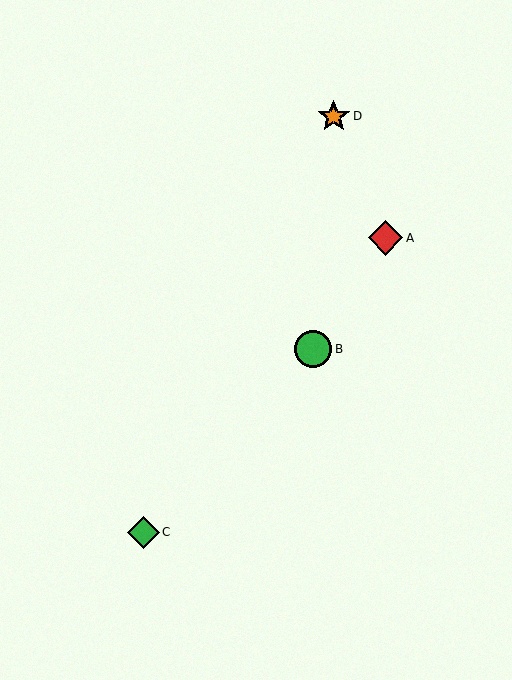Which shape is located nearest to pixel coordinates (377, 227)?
The red diamond (labeled A) at (386, 238) is nearest to that location.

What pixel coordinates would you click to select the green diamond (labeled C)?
Click at (143, 532) to select the green diamond C.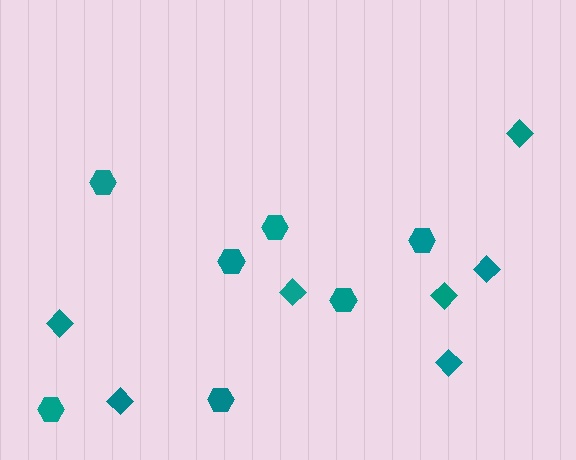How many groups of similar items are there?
There are 2 groups: one group of diamonds (7) and one group of hexagons (7).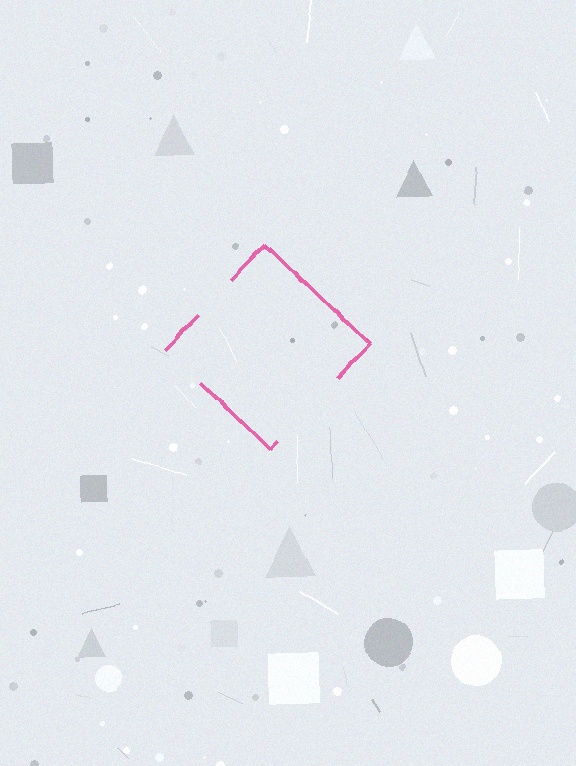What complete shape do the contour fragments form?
The contour fragments form a diamond.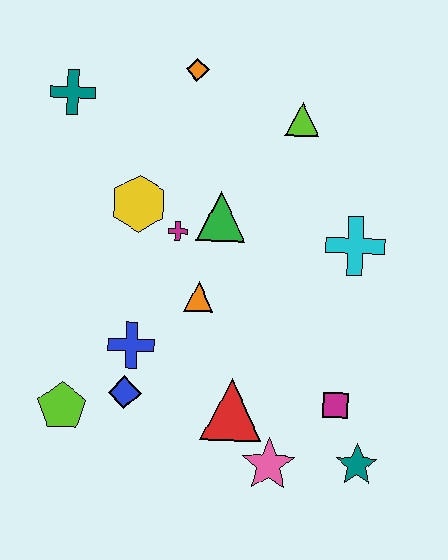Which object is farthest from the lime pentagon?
The lime triangle is farthest from the lime pentagon.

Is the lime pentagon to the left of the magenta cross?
Yes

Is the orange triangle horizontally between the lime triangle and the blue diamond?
Yes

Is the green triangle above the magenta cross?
Yes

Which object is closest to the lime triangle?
The orange diamond is closest to the lime triangle.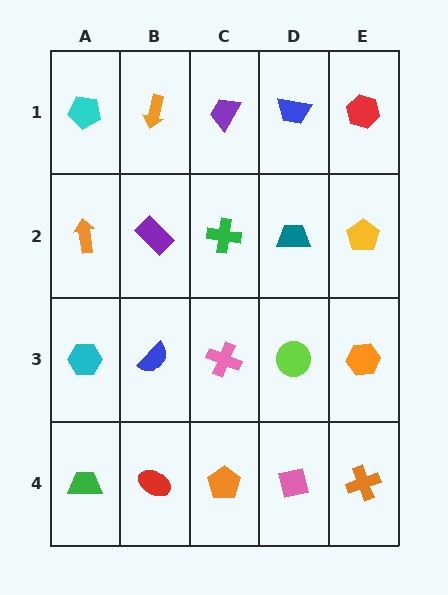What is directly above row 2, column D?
A blue trapezoid.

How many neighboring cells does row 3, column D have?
4.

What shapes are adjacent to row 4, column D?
A lime circle (row 3, column D), an orange pentagon (row 4, column C), an orange cross (row 4, column E).